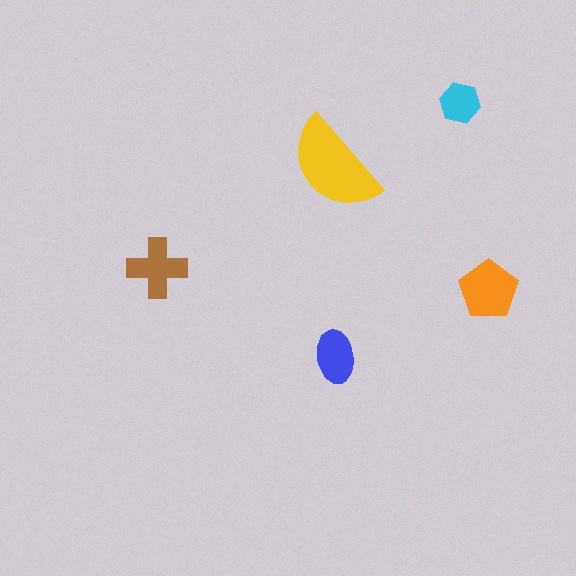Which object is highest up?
The cyan hexagon is topmost.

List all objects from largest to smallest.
The yellow semicircle, the orange pentagon, the brown cross, the blue ellipse, the cyan hexagon.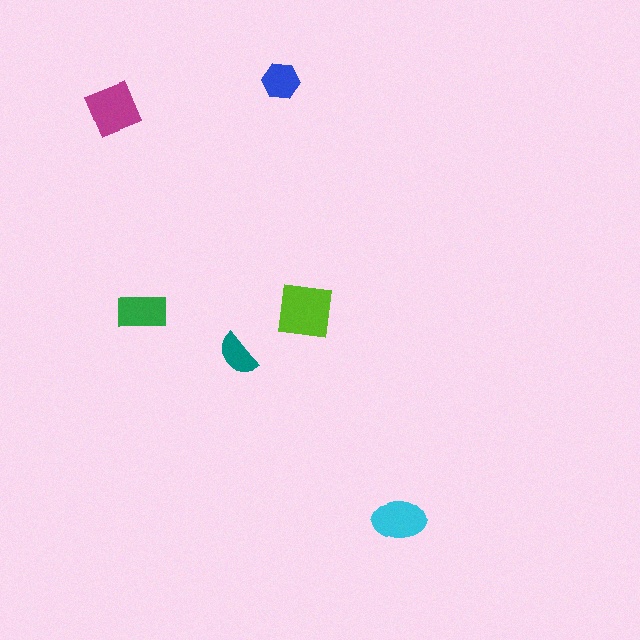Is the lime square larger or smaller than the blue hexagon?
Larger.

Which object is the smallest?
The teal semicircle.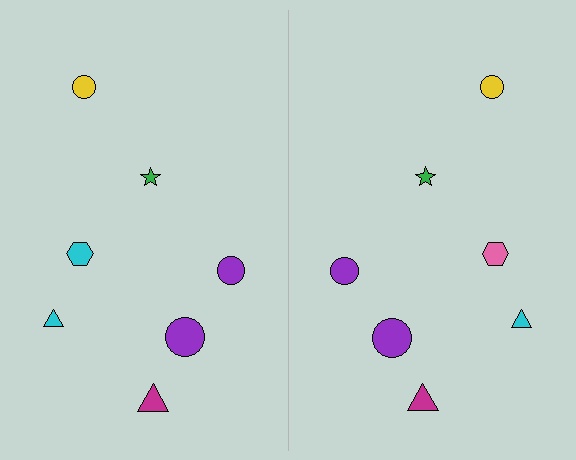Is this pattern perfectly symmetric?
No, the pattern is not perfectly symmetric. The pink hexagon on the right side breaks the symmetry — its mirror counterpart is cyan.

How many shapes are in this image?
There are 14 shapes in this image.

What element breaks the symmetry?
The pink hexagon on the right side breaks the symmetry — its mirror counterpart is cyan.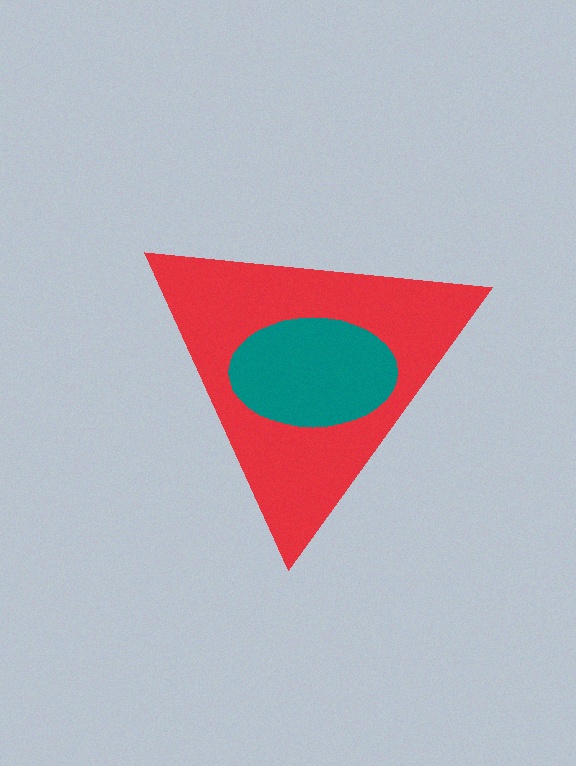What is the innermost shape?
The teal ellipse.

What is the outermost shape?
The red triangle.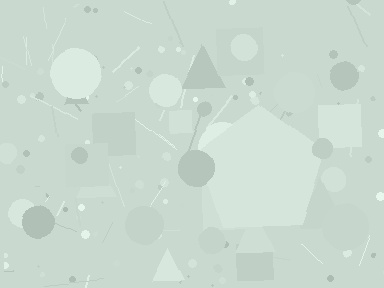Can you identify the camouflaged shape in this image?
The camouflaged shape is a pentagon.